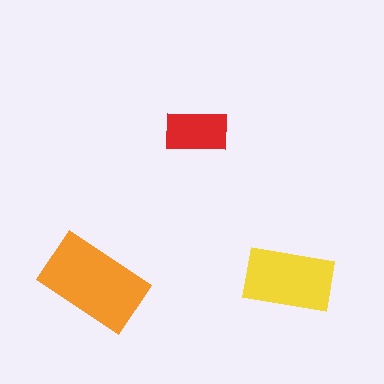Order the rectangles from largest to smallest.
the orange one, the yellow one, the red one.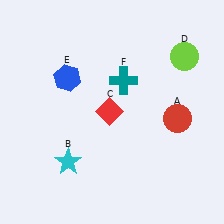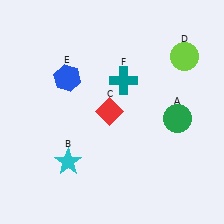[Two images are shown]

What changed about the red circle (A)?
In Image 1, A is red. In Image 2, it changed to green.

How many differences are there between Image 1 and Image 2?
There is 1 difference between the two images.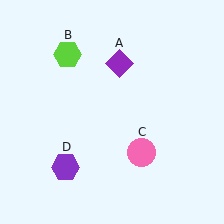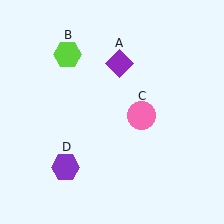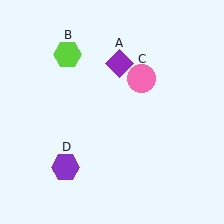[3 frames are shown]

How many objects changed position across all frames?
1 object changed position: pink circle (object C).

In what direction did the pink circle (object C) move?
The pink circle (object C) moved up.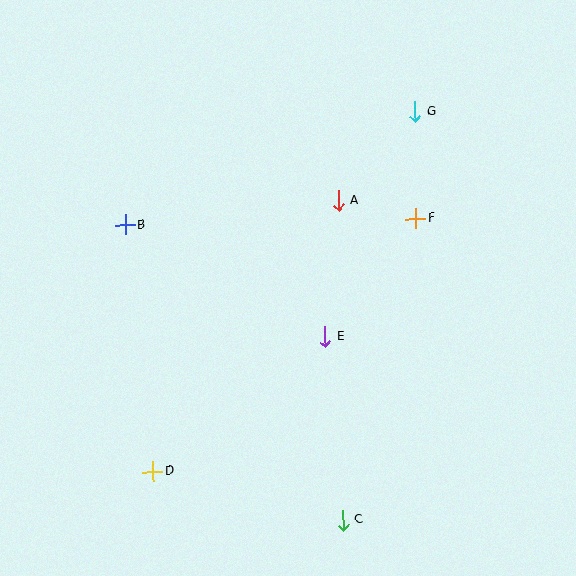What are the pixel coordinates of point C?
Point C is at (343, 520).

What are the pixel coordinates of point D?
Point D is at (153, 471).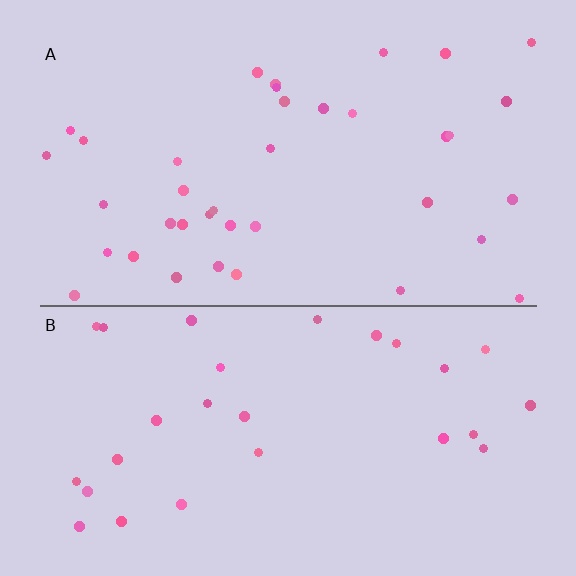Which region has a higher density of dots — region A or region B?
A (the top).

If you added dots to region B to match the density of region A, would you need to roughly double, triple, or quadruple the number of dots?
Approximately double.